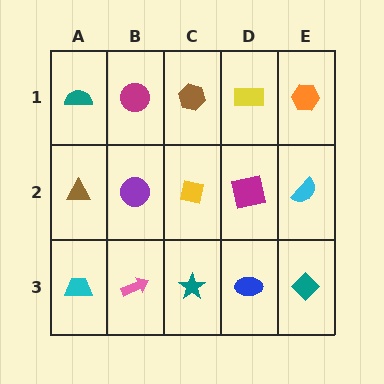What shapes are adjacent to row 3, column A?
A brown triangle (row 2, column A), a pink arrow (row 3, column B).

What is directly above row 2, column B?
A magenta circle.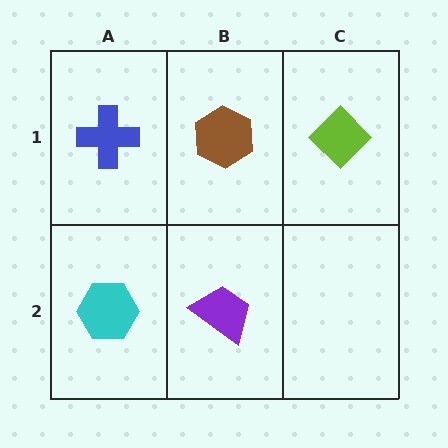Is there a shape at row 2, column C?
No, that cell is empty.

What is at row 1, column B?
A brown hexagon.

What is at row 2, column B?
A purple trapezoid.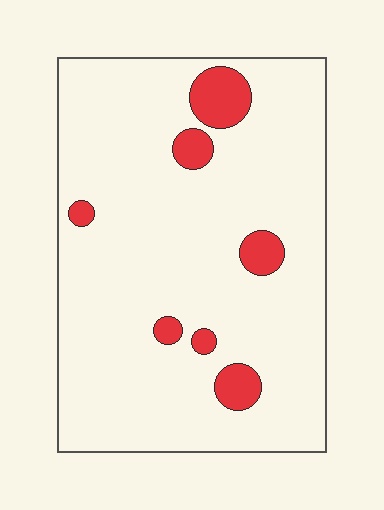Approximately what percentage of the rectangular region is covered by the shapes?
Approximately 10%.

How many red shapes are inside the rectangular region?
7.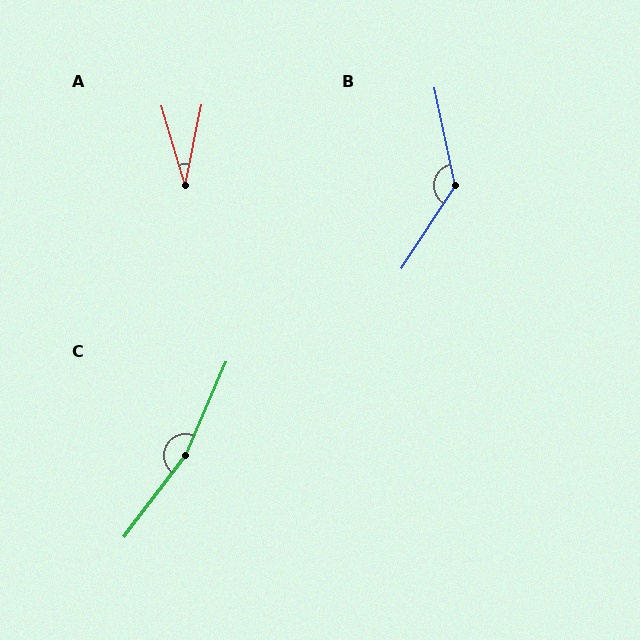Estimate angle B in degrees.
Approximately 135 degrees.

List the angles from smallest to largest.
A (28°), B (135°), C (166°).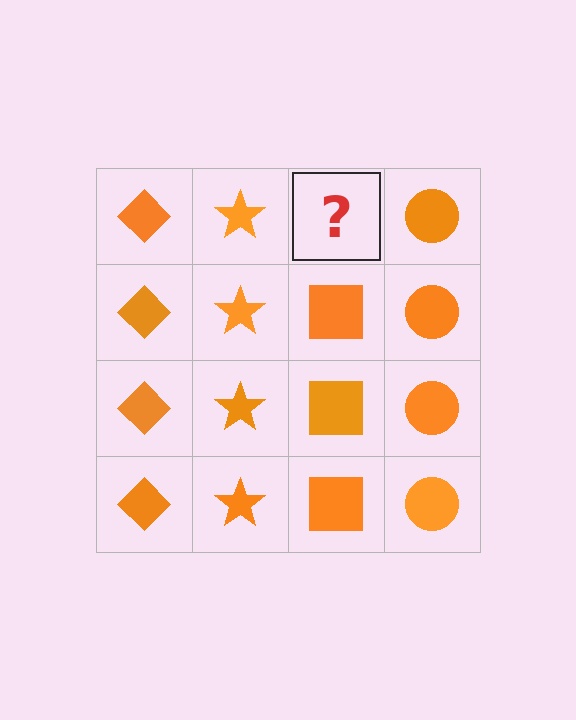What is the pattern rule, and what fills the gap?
The rule is that each column has a consistent shape. The gap should be filled with an orange square.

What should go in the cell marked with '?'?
The missing cell should contain an orange square.